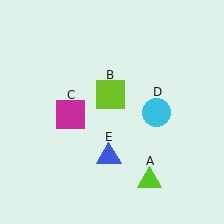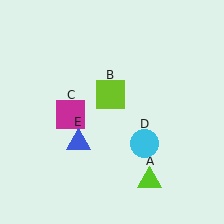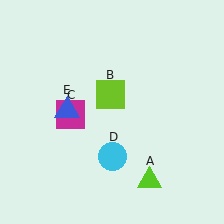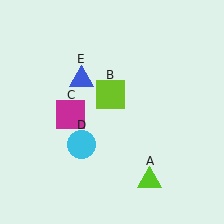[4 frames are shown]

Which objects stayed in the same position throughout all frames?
Lime triangle (object A) and lime square (object B) and magenta square (object C) remained stationary.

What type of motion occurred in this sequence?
The cyan circle (object D), blue triangle (object E) rotated clockwise around the center of the scene.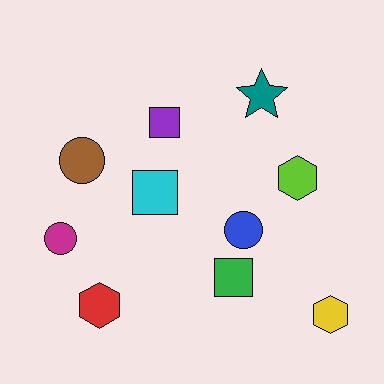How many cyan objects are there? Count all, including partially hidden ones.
There is 1 cyan object.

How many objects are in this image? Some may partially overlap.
There are 10 objects.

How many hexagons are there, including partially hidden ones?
There are 3 hexagons.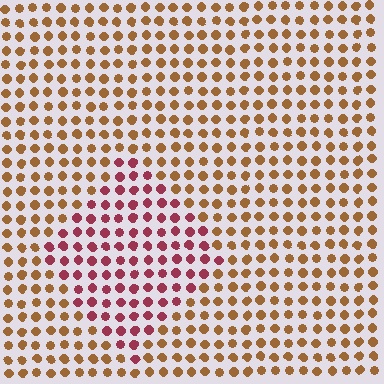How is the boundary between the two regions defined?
The boundary is defined purely by a slight shift in hue (about 46 degrees). Spacing, size, and orientation are identical on both sides.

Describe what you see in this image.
The image is filled with small brown elements in a uniform arrangement. A diamond-shaped region is visible where the elements are tinted to a slightly different hue, forming a subtle color boundary.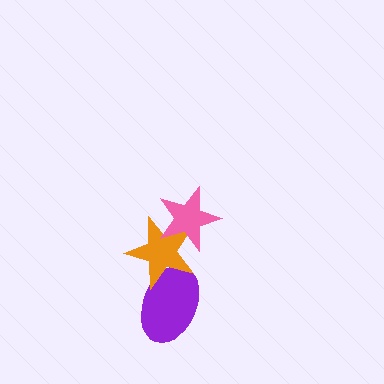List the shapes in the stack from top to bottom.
From top to bottom: the pink star, the orange star, the purple ellipse.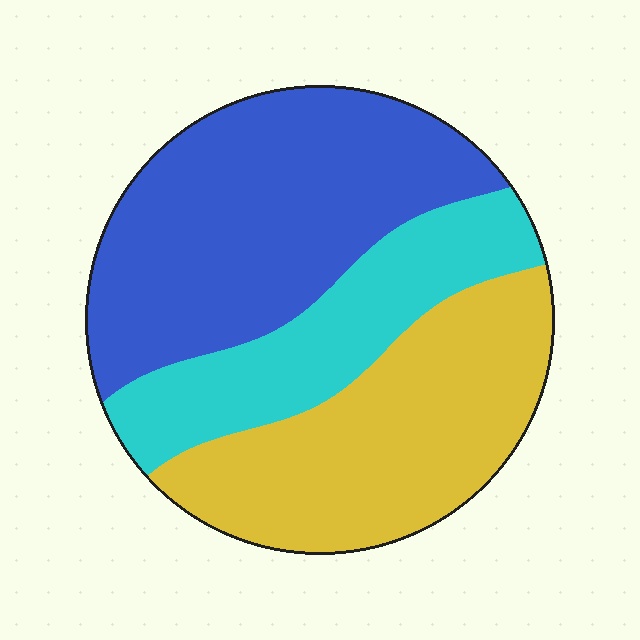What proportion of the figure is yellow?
Yellow takes up about one third (1/3) of the figure.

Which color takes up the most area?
Blue, at roughly 40%.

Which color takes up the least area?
Cyan, at roughly 25%.